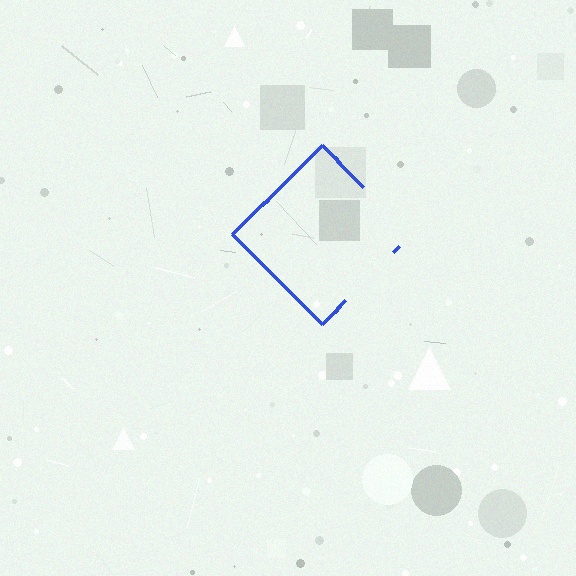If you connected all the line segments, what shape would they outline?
They would outline a diamond.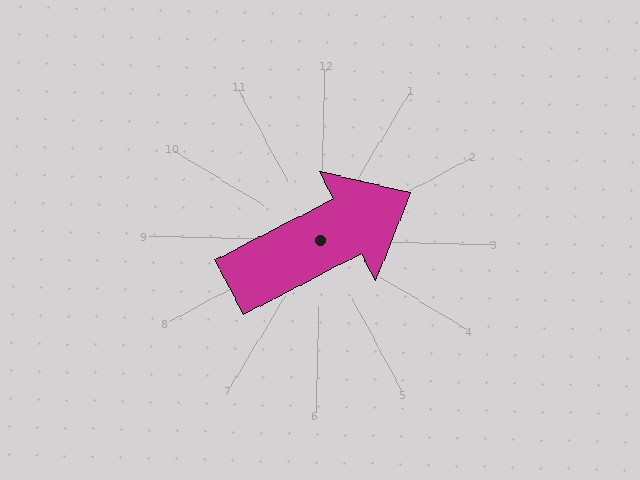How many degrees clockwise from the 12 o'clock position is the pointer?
Approximately 61 degrees.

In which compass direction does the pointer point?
Northeast.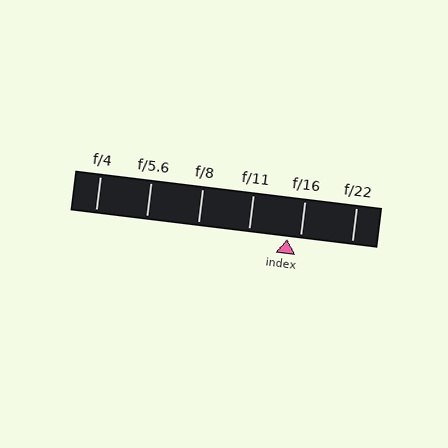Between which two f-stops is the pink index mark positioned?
The index mark is between f/11 and f/16.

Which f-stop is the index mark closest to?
The index mark is closest to f/16.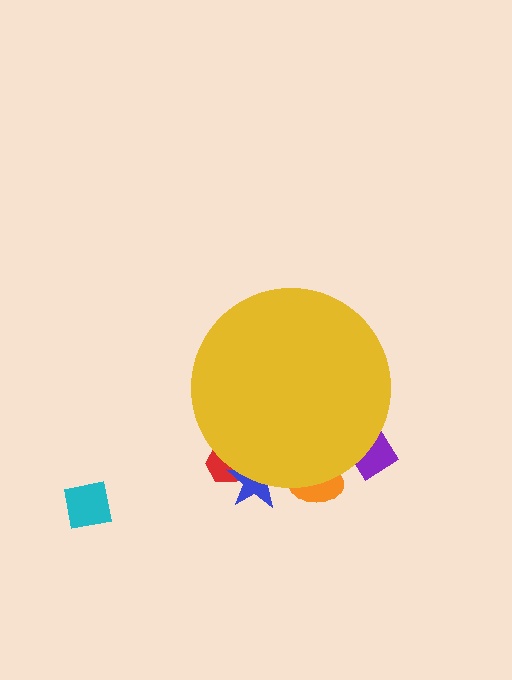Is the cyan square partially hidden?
No, the cyan square is fully visible.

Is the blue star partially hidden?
Yes, the blue star is partially hidden behind the yellow circle.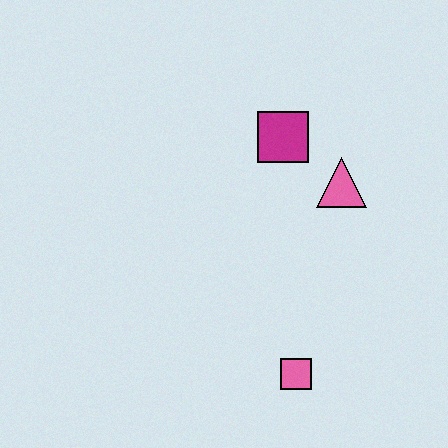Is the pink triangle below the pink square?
No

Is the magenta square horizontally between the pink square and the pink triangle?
No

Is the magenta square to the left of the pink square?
Yes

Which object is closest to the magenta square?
The pink triangle is closest to the magenta square.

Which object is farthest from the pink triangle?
The pink square is farthest from the pink triangle.